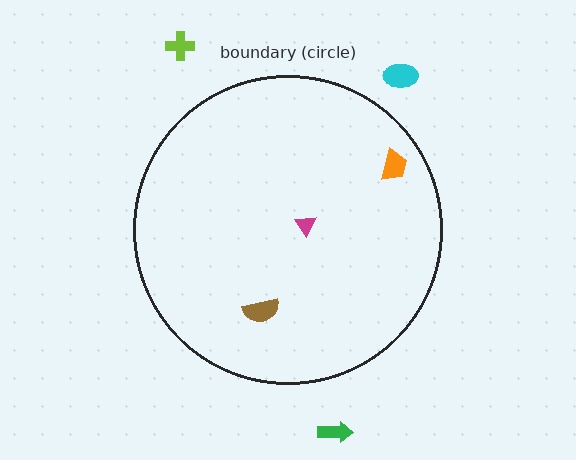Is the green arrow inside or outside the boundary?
Outside.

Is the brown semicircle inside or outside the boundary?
Inside.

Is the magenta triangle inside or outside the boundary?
Inside.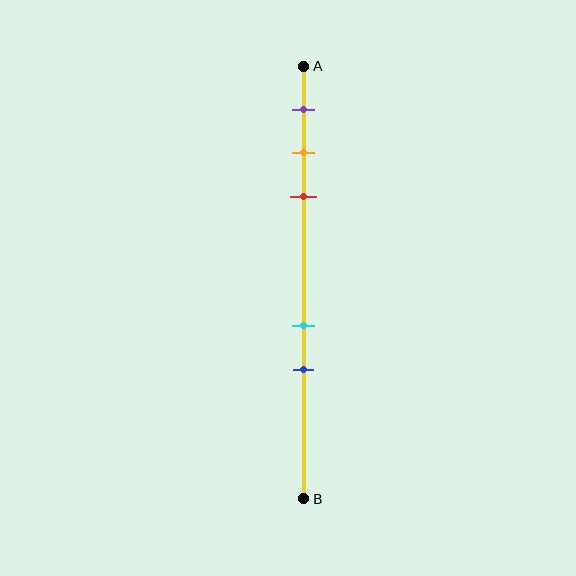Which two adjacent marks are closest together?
The orange and red marks are the closest adjacent pair.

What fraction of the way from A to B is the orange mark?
The orange mark is approximately 20% (0.2) of the way from A to B.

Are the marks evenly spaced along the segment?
No, the marks are not evenly spaced.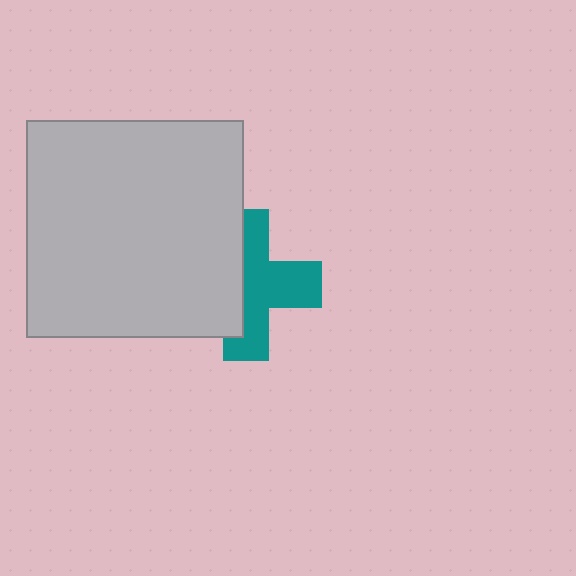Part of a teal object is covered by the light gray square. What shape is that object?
It is a cross.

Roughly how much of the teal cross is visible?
About half of it is visible (roughly 57%).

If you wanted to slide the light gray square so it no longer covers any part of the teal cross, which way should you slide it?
Slide it left — that is the most direct way to separate the two shapes.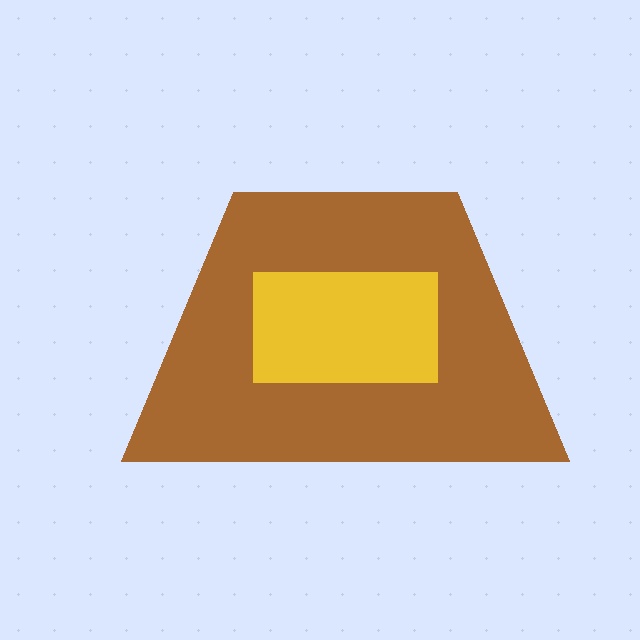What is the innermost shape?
The yellow rectangle.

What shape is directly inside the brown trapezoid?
The yellow rectangle.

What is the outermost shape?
The brown trapezoid.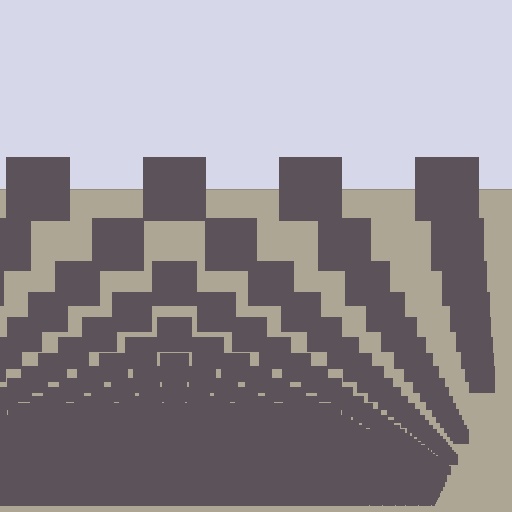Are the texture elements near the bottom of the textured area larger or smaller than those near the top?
Smaller. The gradient is inverted — elements near the bottom are smaller and denser.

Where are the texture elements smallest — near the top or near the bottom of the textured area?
Near the bottom.